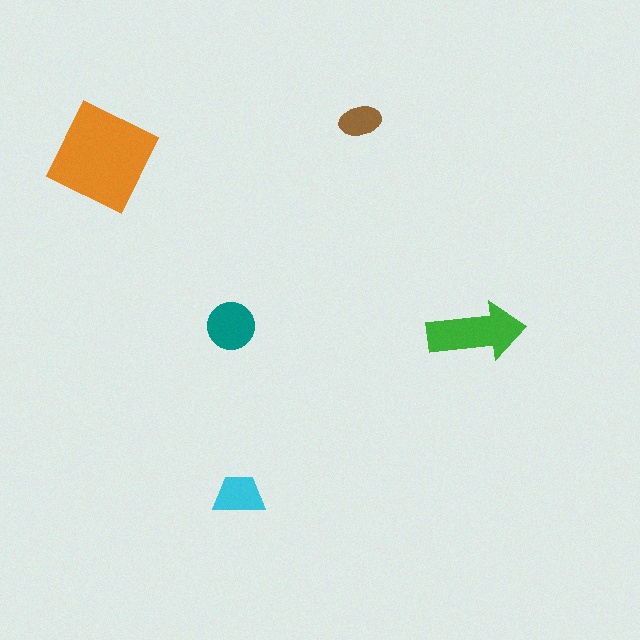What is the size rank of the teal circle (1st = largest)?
3rd.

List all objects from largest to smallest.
The orange square, the green arrow, the teal circle, the cyan trapezoid, the brown ellipse.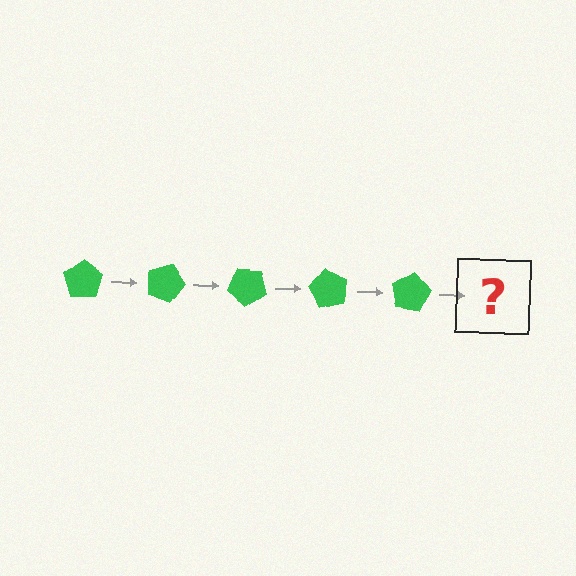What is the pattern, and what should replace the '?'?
The pattern is that the pentagon rotates 20 degrees each step. The '?' should be a green pentagon rotated 100 degrees.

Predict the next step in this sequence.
The next step is a green pentagon rotated 100 degrees.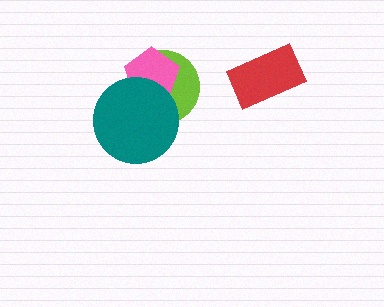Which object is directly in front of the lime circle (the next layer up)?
The pink pentagon is directly in front of the lime circle.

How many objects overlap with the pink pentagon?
2 objects overlap with the pink pentagon.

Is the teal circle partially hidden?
No, no other shape covers it.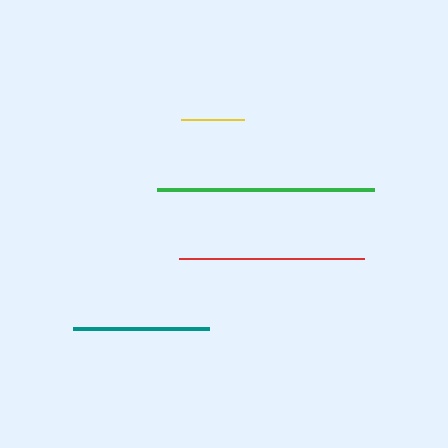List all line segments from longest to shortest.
From longest to shortest: green, red, teal, yellow.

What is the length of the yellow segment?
The yellow segment is approximately 63 pixels long.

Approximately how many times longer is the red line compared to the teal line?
The red line is approximately 1.4 times the length of the teal line.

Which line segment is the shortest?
The yellow line is the shortest at approximately 63 pixels.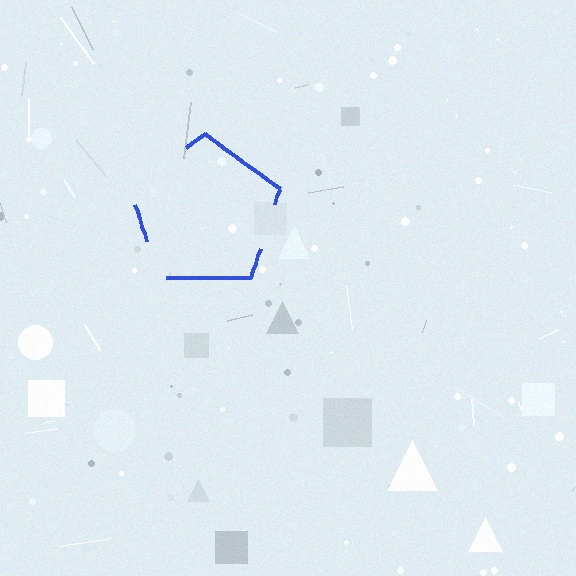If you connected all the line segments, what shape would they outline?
They would outline a pentagon.